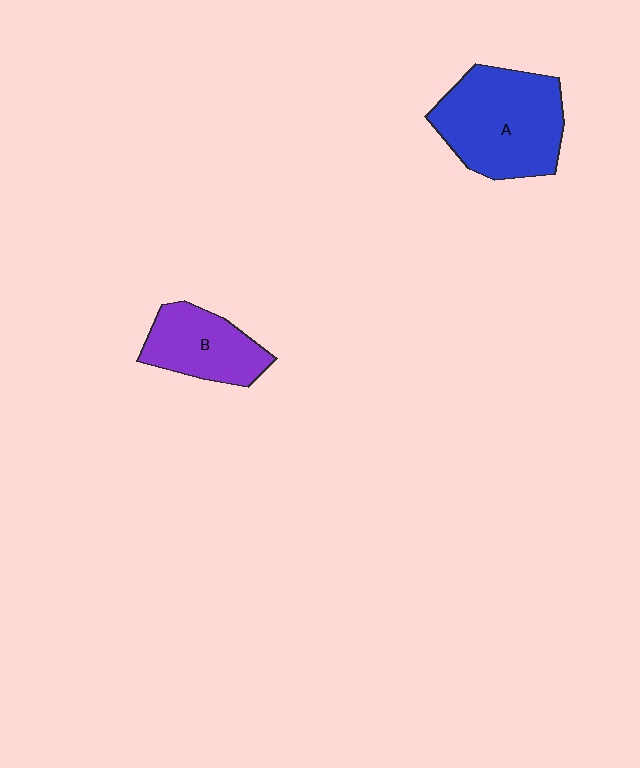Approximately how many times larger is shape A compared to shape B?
Approximately 1.7 times.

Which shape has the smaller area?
Shape B (purple).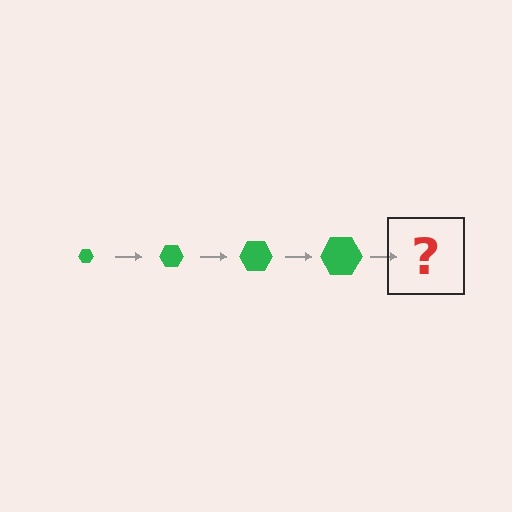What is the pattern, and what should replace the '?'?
The pattern is that the hexagon gets progressively larger each step. The '?' should be a green hexagon, larger than the previous one.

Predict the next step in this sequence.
The next step is a green hexagon, larger than the previous one.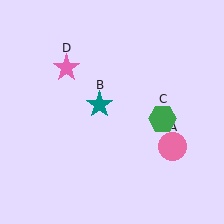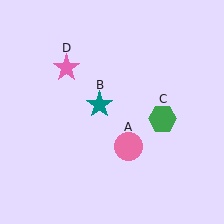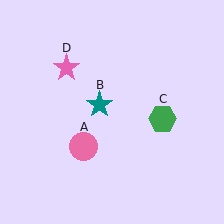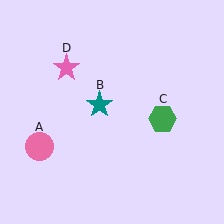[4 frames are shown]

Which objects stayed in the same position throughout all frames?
Teal star (object B) and green hexagon (object C) and pink star (object D) remained stationary.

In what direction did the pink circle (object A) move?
The pink circle (object A) moved left.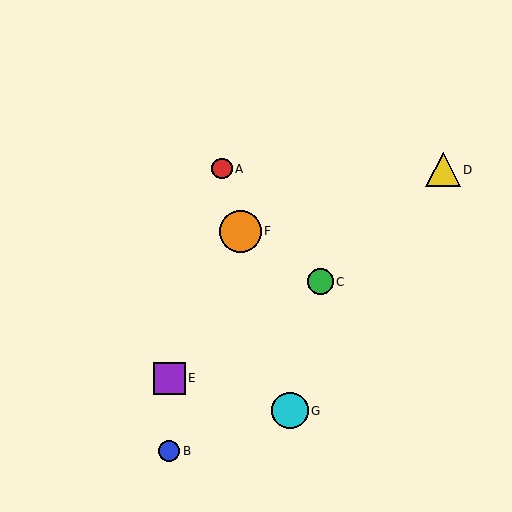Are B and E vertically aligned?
Yes, both are at x≈169.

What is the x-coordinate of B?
Object B is at x≈169.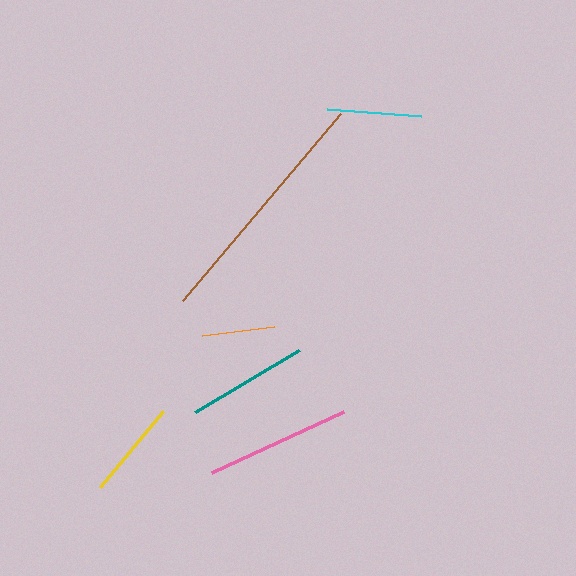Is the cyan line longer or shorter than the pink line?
The pink line is longer than the cyan line.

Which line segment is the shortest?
The orange line is the shortest at approximately 73 pixels.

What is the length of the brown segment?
The brown segment is approximately 245 pixels long.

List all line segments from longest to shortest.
From longest to shortest: brown, pink, teal, yellow, cyan, orange.